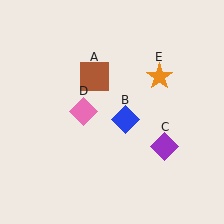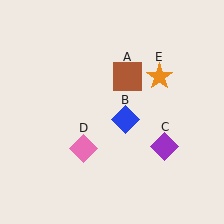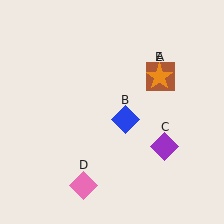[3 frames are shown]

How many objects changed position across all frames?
2 objects changed position: brown square (object A), pink diamond (object D).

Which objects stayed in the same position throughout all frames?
Blue diamond (object B) and purple diamond (object C) and orange star (object E) remained stationary.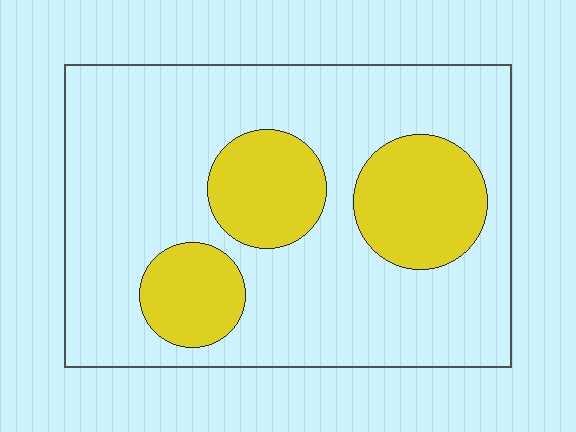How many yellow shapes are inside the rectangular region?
3.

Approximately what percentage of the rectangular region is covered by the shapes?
Approximately 25%.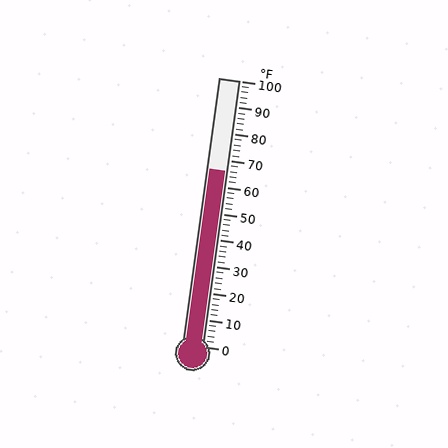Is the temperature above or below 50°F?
The temperature is above 50°F.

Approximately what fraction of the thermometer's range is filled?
The thermometer is filled to approximately 65% of its range.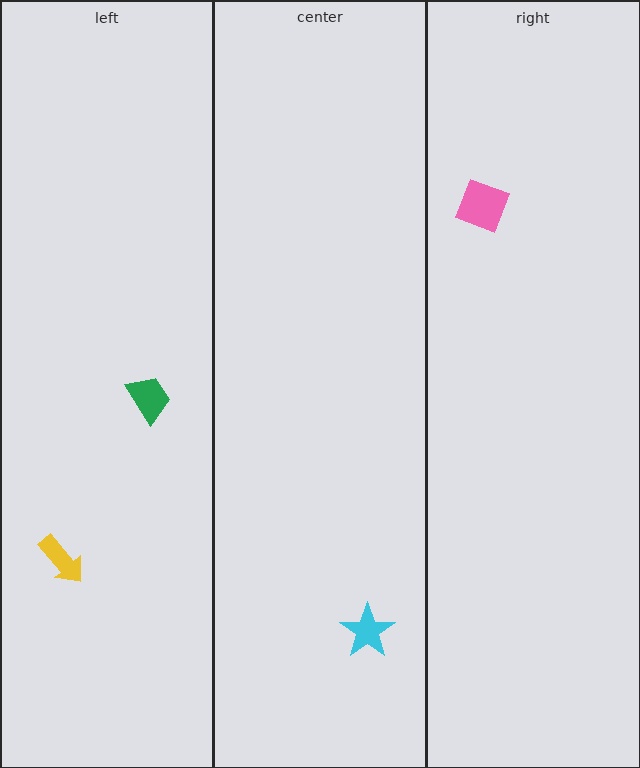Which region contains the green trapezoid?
The left region.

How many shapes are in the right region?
1.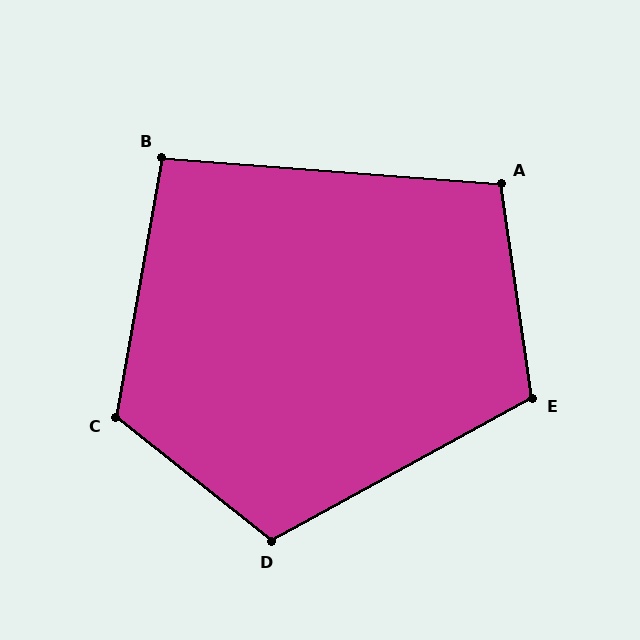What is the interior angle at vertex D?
Approximately 113 degrees (obtuse).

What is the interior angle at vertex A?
Approximately 103 degrees (obtuse).